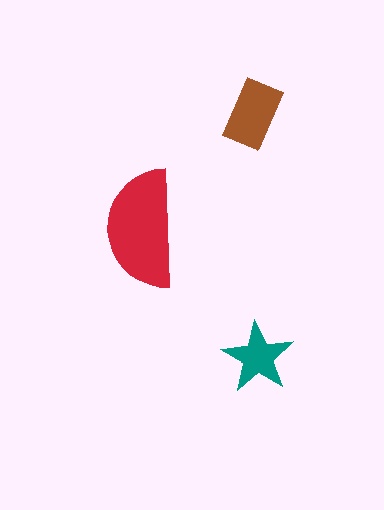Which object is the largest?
The red semicircle.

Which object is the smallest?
The teal star.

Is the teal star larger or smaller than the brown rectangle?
Smaller.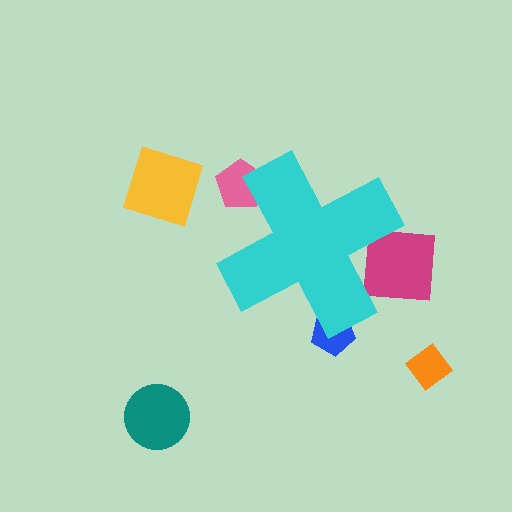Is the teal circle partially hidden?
No, the teal circle is fully visible.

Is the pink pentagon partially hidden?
Yes, the pink pentagon is partially hidden behind the cyan cross.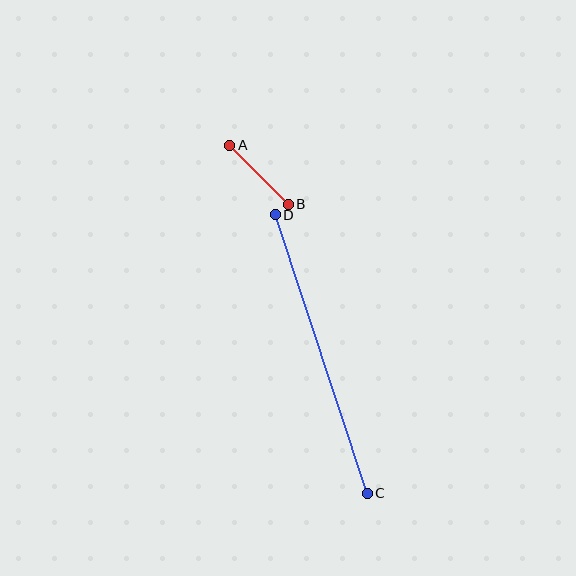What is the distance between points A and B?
The distance is approximately 83 pixels.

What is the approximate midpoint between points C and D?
The midpoint is at approximately (321, 354) pixels.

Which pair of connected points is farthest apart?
Points C and D are farthest apart.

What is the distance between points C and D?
The distance is approximately 293 pixels.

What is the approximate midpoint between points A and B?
The midpoint is at approximately (259, 175) pixels.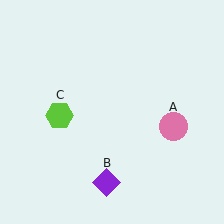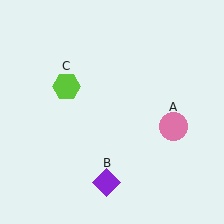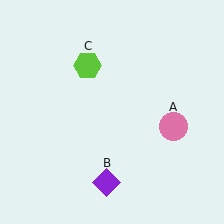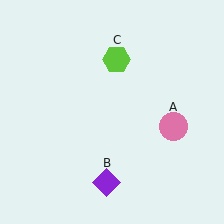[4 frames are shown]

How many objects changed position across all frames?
1 object changed position: lime hexagon (object C).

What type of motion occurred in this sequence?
The lime hexagon (object C) rotated clockwise around the center of the scene.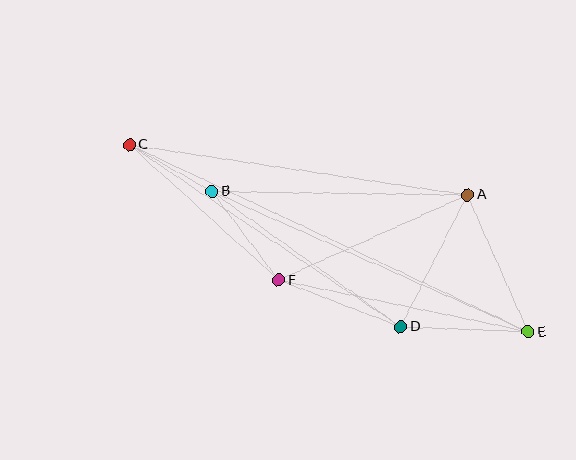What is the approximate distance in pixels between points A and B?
The distance between A and B is approximately 255 pixels.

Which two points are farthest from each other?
Points C and E are farthest from each other.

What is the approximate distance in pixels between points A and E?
The distance between A and E is approximately 150 pixels.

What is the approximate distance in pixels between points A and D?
The distance between A and D is approximately 148 pixels.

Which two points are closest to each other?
Points B and C are closest to each other.